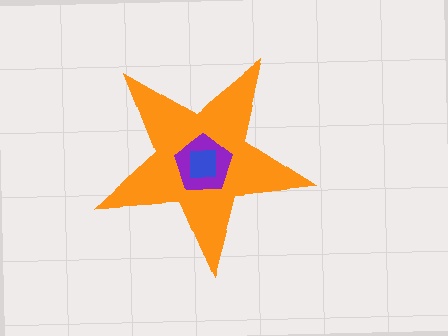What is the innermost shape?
The blue square.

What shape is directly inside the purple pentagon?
The blue square.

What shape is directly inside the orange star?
The purple pentagon.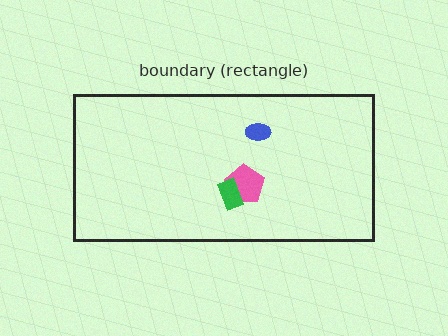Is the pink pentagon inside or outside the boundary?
Inside.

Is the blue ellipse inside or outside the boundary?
Inside.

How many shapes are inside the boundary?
3 inside, 0 outside.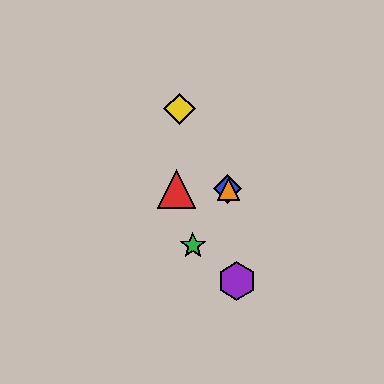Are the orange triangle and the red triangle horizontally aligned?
Yes, both are at y≈189.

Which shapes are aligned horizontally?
The red triangle, the blue diamond, the orange triangle are aligned horizontally.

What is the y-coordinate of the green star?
The green star is at y≈246.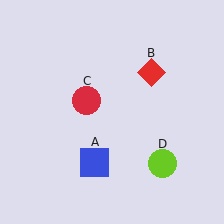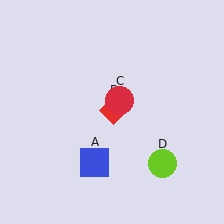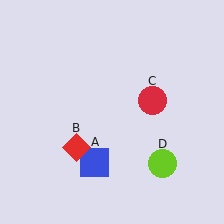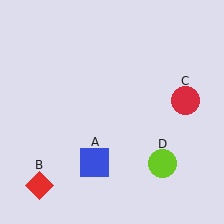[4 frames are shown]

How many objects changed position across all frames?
2 objects changed position: red diamond (object B), red circle (object C).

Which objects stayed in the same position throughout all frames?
Blue square (object A) and lime circle (object D) remained stationary.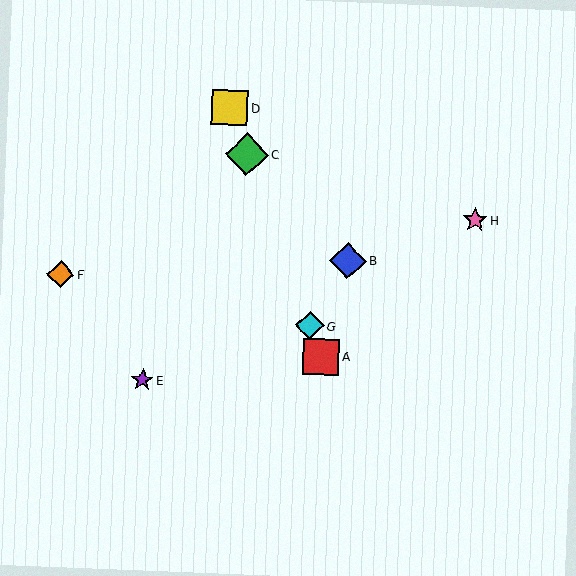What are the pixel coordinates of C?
Object C is at (247, 155).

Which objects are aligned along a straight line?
Objects A, C, D, G are aligned along a straight line.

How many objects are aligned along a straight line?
4 objects (A, C, D, G) are aligned along a straight line.